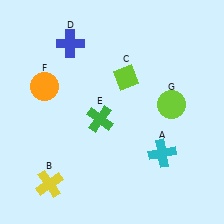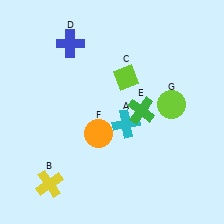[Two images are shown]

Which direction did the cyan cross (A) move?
The cyan cross (A) moved left.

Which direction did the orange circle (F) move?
The orange circle (F) moved right.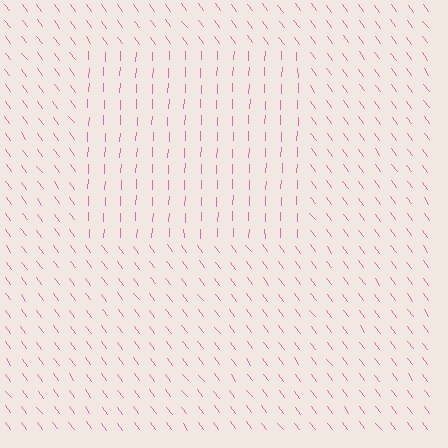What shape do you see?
I see a rectangle.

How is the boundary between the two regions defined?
The boundary is defined purely by a change in line orientation (approximately 38 degrees difference). All lines are the same color and thickness.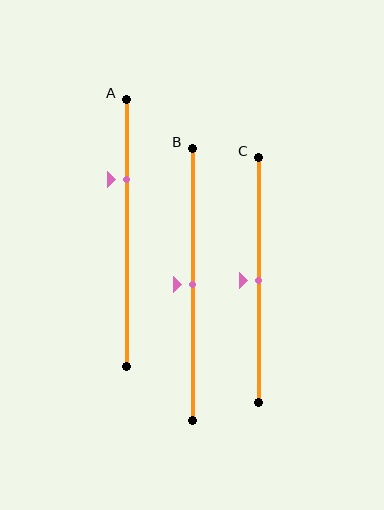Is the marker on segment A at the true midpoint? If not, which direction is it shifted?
No, the marker on segment A is shifted upward by about 20% of the segment length.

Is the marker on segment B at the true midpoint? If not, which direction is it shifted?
Yes, the marker on segment B is at the true midpoint.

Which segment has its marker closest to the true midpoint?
Segment B has its marker closest to the true midpoint.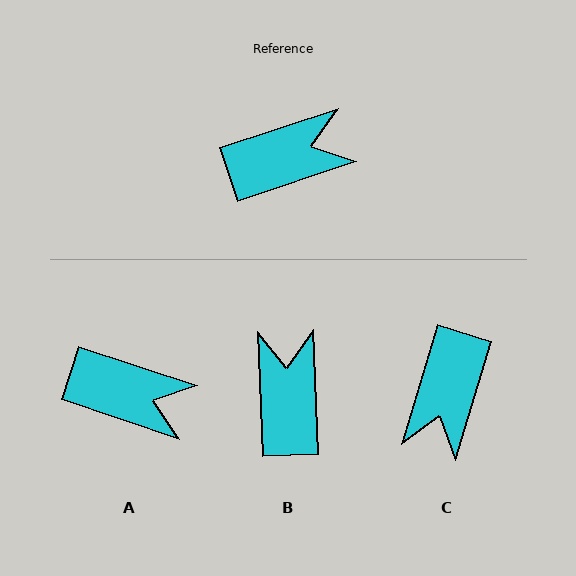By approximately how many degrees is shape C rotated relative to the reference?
Approximately 125 degrees clockwise.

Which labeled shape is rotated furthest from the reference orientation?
C, about 125 degrees away.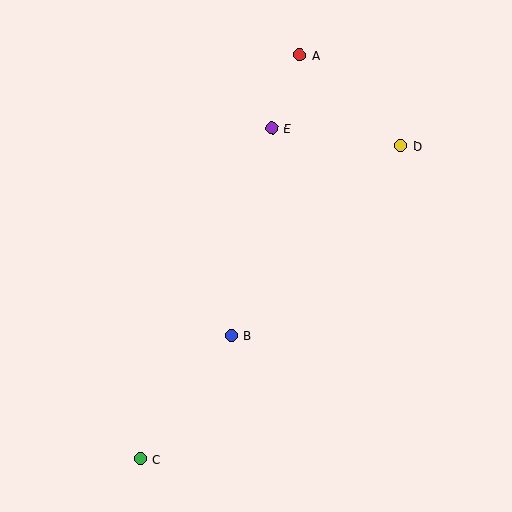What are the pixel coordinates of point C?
Point C is at (140, 459).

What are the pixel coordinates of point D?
Point D is at (401, 146).